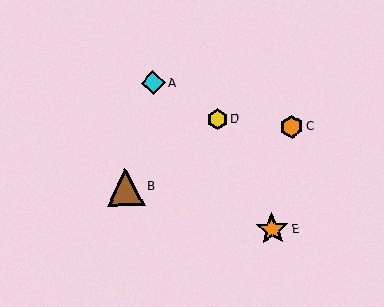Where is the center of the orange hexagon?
The center of the orange hexagon is at (291, 127).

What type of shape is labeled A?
Shape A is a cyan diamond.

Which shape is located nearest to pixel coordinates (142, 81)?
The cyan diamond (labeled A) at (153, 83) is nearest to that location.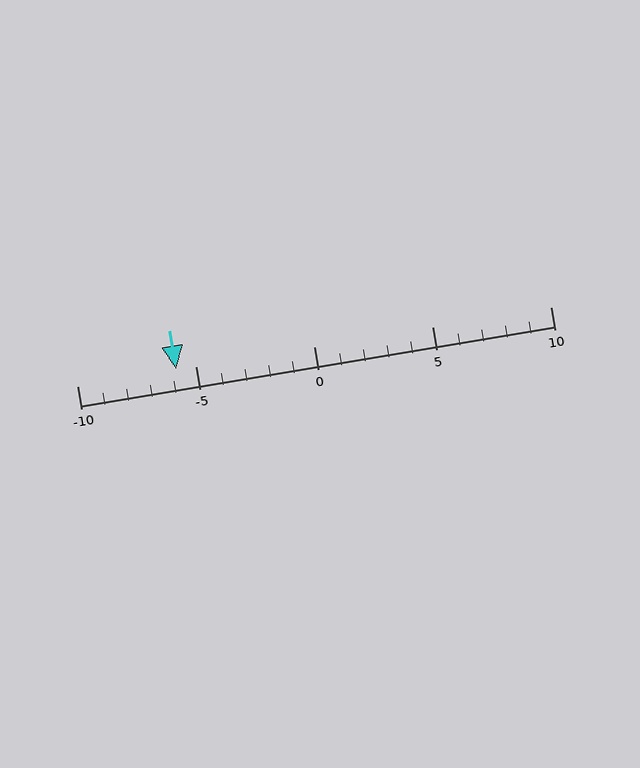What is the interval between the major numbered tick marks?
The major tick marks are spaced 5 units apart.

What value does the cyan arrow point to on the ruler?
The cyan arrow points to approximately -6.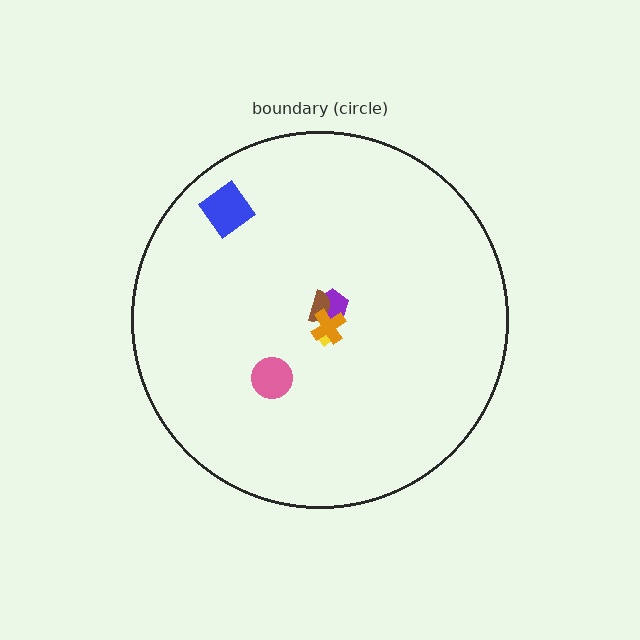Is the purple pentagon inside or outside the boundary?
Inside.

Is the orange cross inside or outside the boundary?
Inside.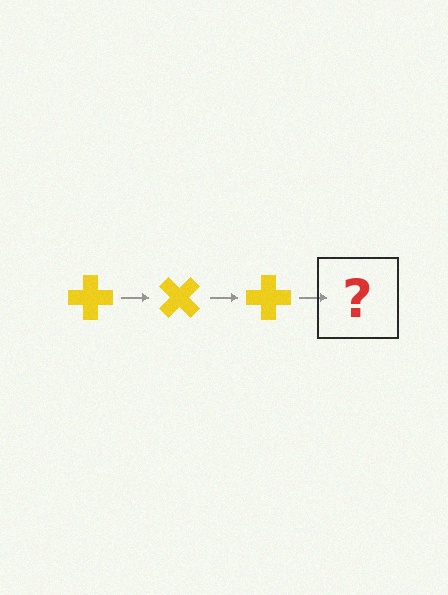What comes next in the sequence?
The next element should be a yellow cross rotated 135 degrees.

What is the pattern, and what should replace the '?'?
The pattern is that the cross rotates 45 degrees each step. The '?' should be a yellow cross rotated 135 degrees.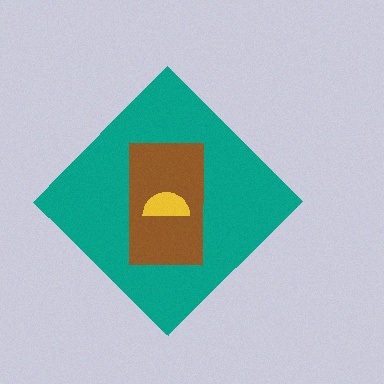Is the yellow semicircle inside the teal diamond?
Yes.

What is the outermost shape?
The teal diamond.